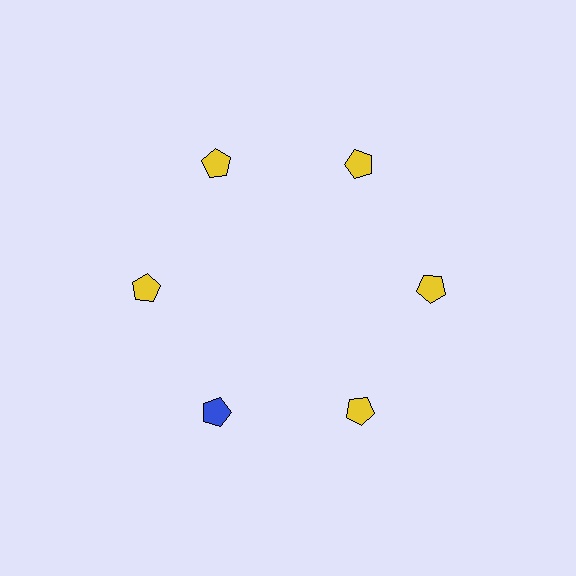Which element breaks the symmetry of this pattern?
The blue pentagon at roughly the 7 o'clock position breaks the symmetry. All other shapes are yellow pentagons.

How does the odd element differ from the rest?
It has a different color: blue instead of yellow.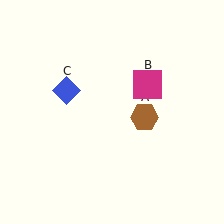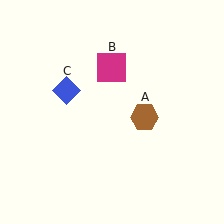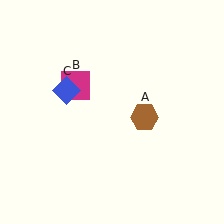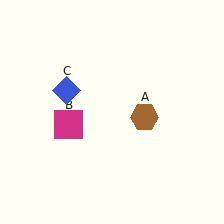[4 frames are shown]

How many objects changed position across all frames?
1 object changed position: magenta square (object B).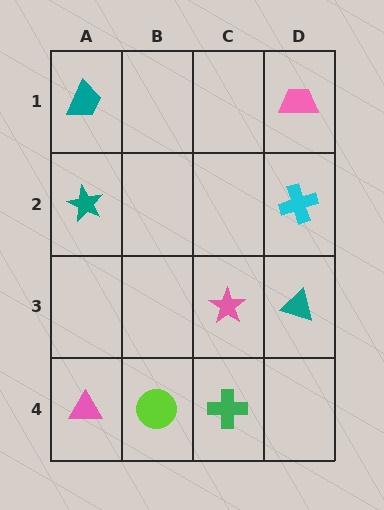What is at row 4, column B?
A lime circle.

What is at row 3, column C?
A pink star.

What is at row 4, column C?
A green cross.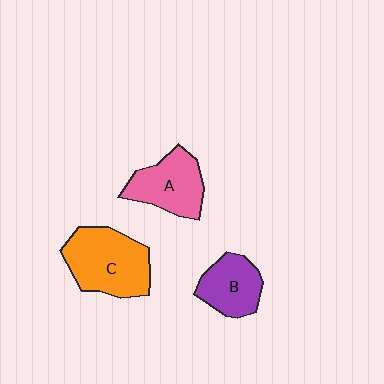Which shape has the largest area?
Shape C (orange).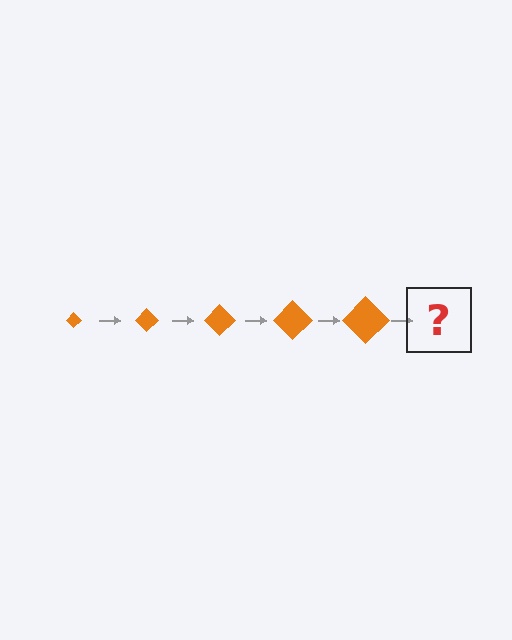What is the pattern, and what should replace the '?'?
The pattern is that the diamond gets progressively larger each step. The '?' should be an orange diamond, larger than the previous one.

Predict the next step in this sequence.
The next step is an orange diamond, larger than the previous one.